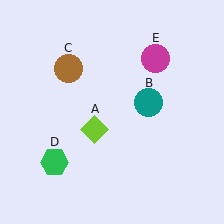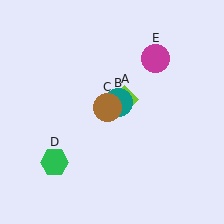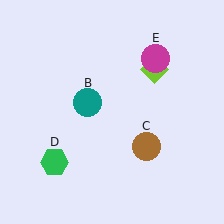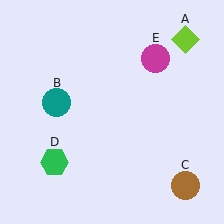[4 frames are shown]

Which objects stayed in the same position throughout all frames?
Green hexagon (object D) and magenta circle (object E) remained stationary.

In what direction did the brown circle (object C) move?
The brown circle (object C) moved down and to the right.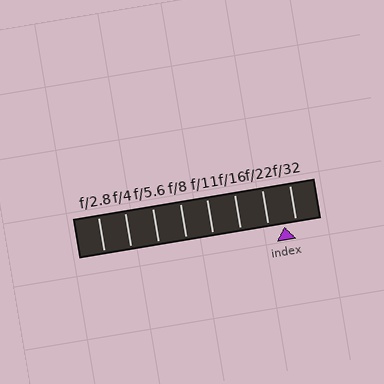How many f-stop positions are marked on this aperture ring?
There are 8 f-stop positions marked.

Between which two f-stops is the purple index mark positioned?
The index mark is between f/22 and f/32.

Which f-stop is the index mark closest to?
The index mark is closest to f/32.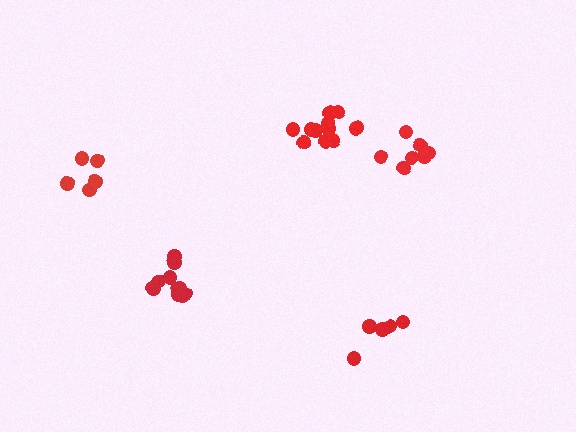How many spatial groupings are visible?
There are 5 spatial groupings.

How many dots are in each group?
Group 1: 5 dots, Group 2: 10 dots, Group 3: 7 dots, Group 4: 5 dots, Group 5: 11 dots (38 total).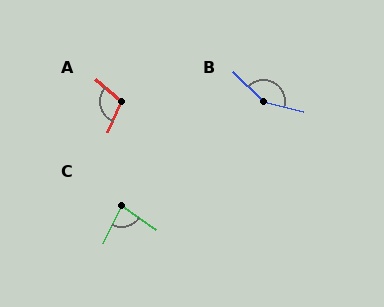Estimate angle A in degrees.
Approximately 108 degrees.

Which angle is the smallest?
C, at approximately 81 degrees.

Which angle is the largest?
B, at approximately 149 degrees.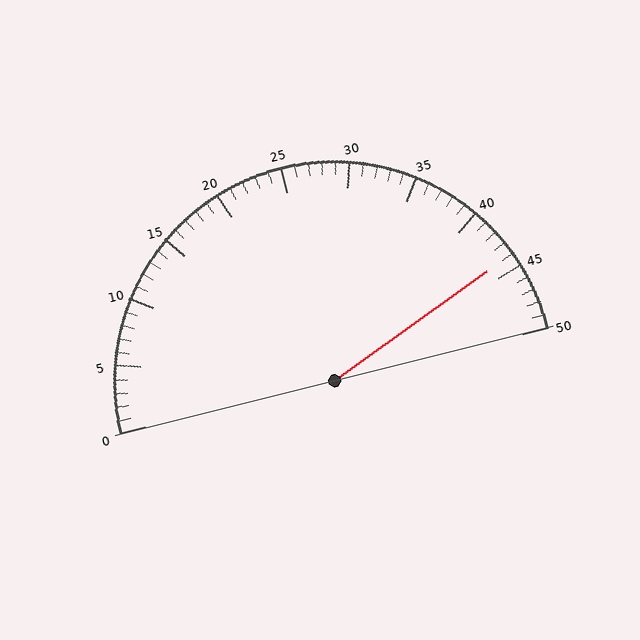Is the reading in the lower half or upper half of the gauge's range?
The reading is in the upper half of the range (0 to 50).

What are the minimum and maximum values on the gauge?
The gauge ranges from 0 to 50.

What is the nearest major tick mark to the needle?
The nearest major tick mark is 45.